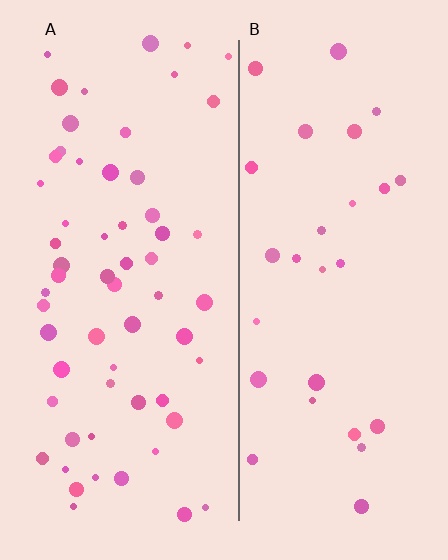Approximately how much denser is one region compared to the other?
Approximately 2.1× — region A over region B.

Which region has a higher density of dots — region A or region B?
A (the left).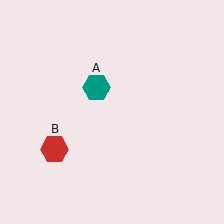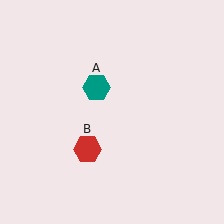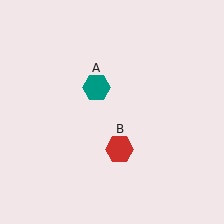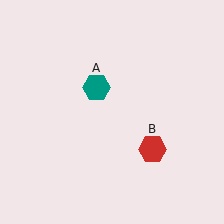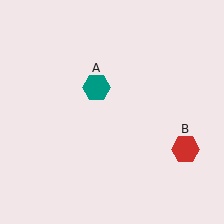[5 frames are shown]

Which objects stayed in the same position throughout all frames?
Teal hexagon (object A) remained stationary.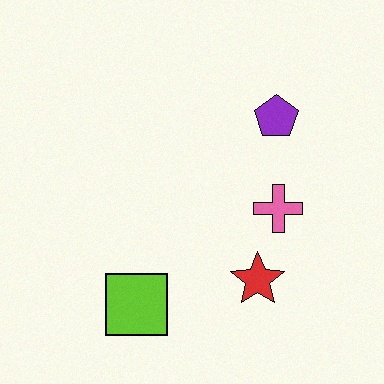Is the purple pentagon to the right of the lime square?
Yes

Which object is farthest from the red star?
The purple pentagon is farthest from the red star.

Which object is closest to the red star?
The pink cross is closest to the red star.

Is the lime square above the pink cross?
No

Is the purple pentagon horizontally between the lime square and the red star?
No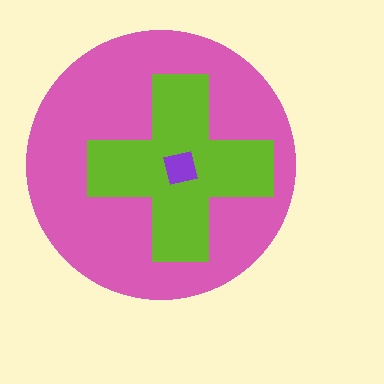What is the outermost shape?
The pink circle.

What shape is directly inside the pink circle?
The lime cross.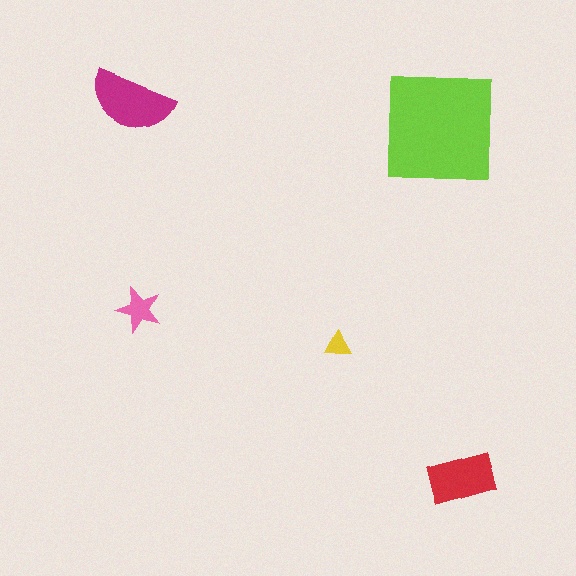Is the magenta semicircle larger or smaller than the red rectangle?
Larger.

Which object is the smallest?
The yellow triangle.